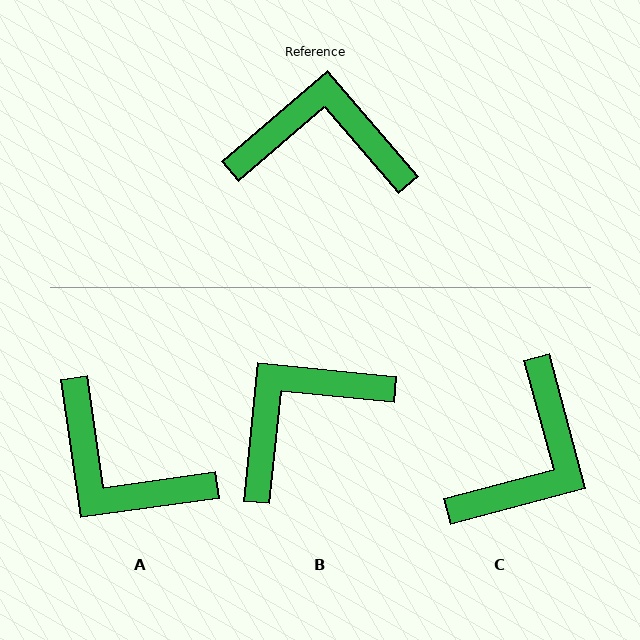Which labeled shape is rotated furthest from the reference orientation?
A, about 148 degrees away.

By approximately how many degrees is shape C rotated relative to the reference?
Approximately 116 degrees clockwise.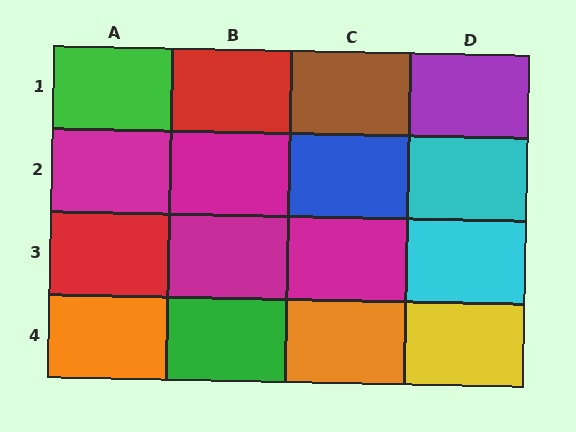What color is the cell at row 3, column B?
Magenta.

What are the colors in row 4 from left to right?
Orange, green, orange, yellow.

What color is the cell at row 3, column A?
Red.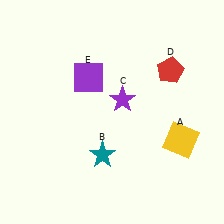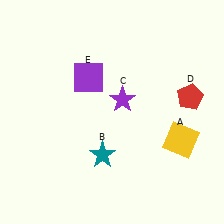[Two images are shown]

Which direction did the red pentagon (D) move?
The red pentagon (D) moved down.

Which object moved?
The red pentagon (D) moved down.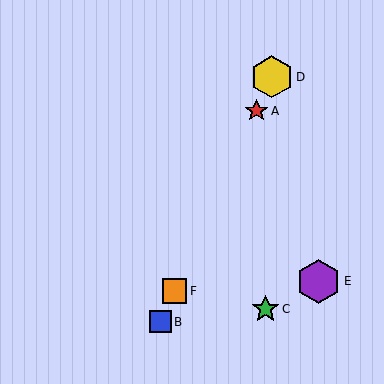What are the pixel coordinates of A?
Object A is at (256, 111).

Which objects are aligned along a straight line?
Objects A, B, D, F are aligned along a straight line.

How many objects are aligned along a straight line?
4 objects (A, B, D, F) are aligned along a straight line.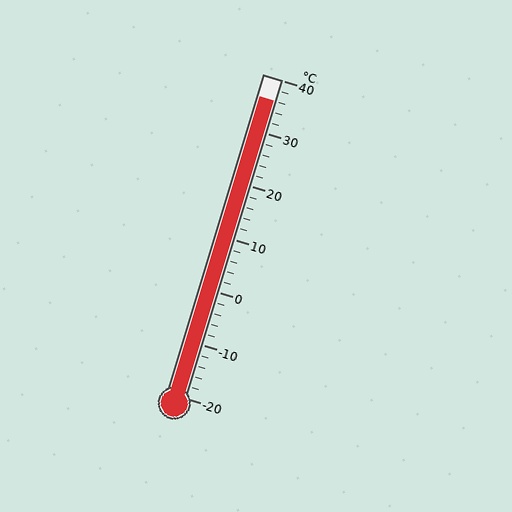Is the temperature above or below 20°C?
The temperature is above 20°C.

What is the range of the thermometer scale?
The thermometer scale ranges from -20°C to 40°C.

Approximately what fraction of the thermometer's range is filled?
The thermometer is filled to approximately 95% of its range.